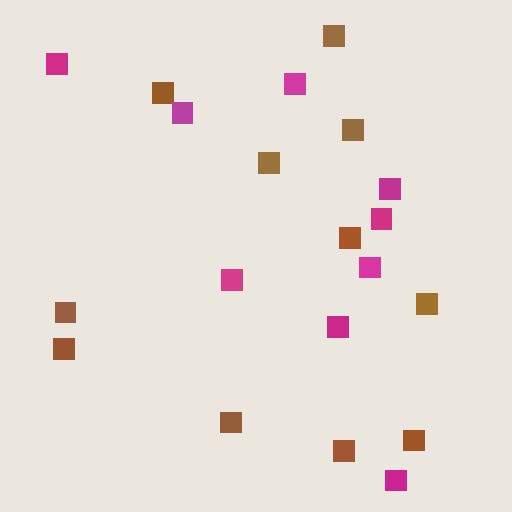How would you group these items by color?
There are 2 groups: one group of brown squares (11) and one group of magenta squares (9).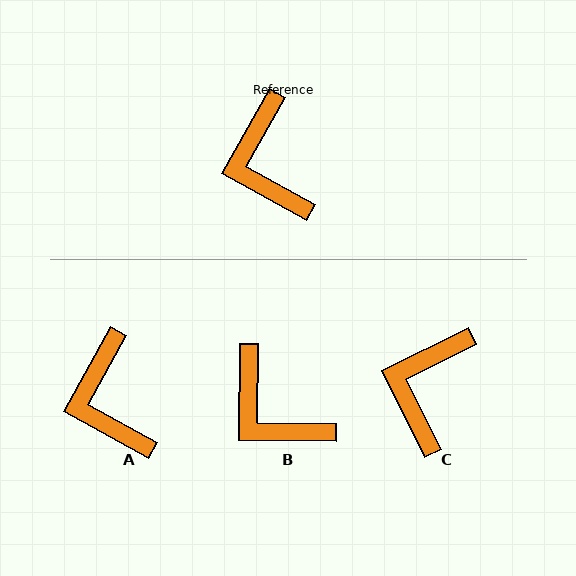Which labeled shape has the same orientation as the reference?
A.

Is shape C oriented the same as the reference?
No, it is off by about 35 degrees.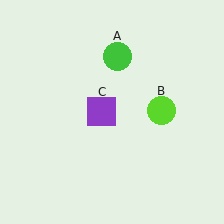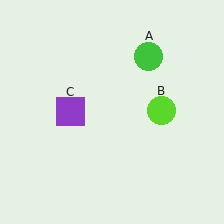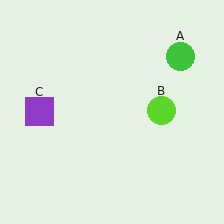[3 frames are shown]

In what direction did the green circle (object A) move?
The green circle (object A) moved right.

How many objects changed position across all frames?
2 objects changed position: green circle (object A), purple square (object C).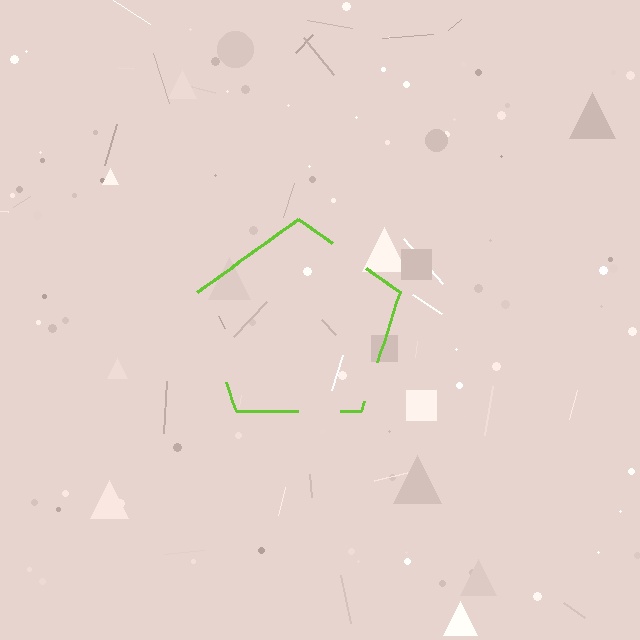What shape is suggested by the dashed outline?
The dashed outline suggests a pentagon.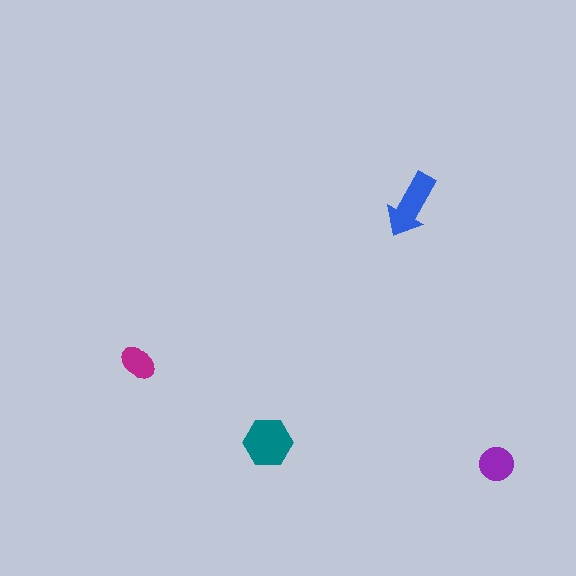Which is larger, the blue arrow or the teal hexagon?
The teal hexagon.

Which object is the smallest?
The magenta ellipse.